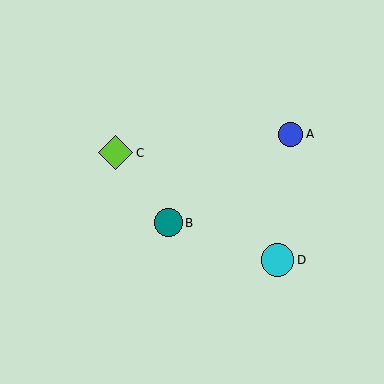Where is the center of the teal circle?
The center of the teal circle is at (168, 223).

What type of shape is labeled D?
Shape D is a cyan circle.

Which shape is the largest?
The lime diamond (labeled C) is the largest.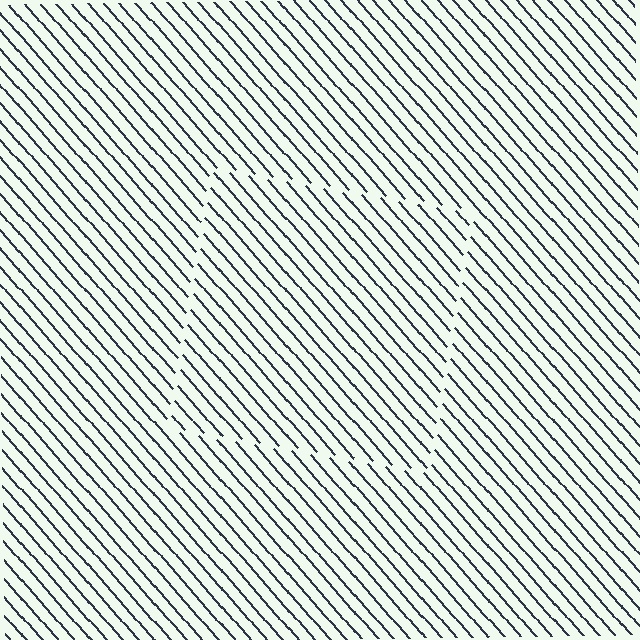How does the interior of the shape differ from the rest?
The interior of the shape contains the same grating, shifted by half a period — the contour is defined by the phase discontinuity where line-ends from the inner and outer gratings abut.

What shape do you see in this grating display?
An illusory square. The interior of the shape contains the same grating, shifted by half a period — the contour is defined by the phase discontinuity where line-ends from the inner and outer gratings abut.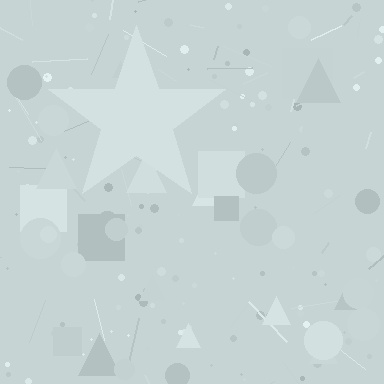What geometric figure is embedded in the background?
A star is embedded in the background.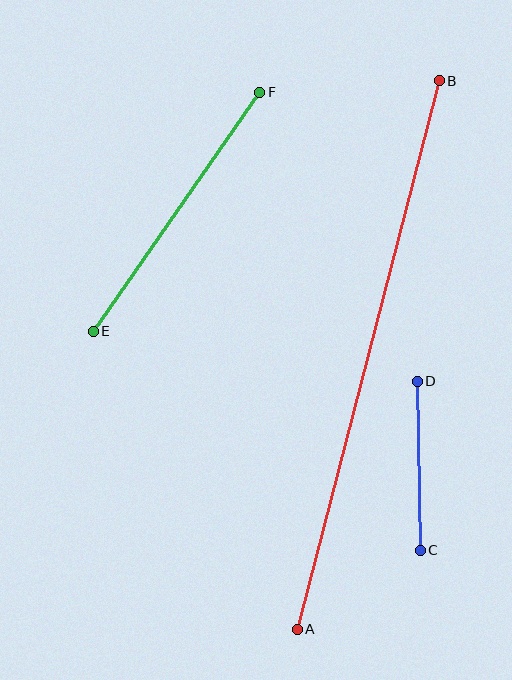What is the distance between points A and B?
The distance is approximately 566 pixels.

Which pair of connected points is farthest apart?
Points A and B are farthest apart.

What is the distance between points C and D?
The distance is approximately 169 pixels.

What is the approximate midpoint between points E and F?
The midpoint is at approximately (177, 212) pixels.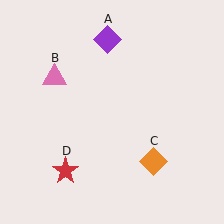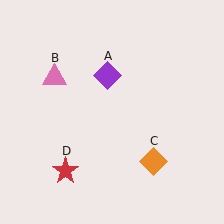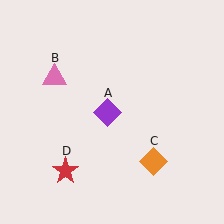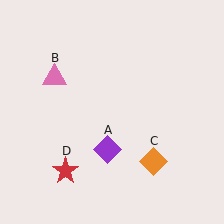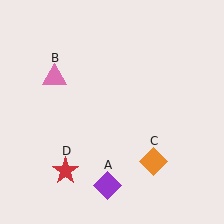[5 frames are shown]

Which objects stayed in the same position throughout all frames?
Pink triangle (object B) and orange diamond (object C) and red star (object D) remained stationary.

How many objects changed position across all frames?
1 object changed position: purple diamond (object A).